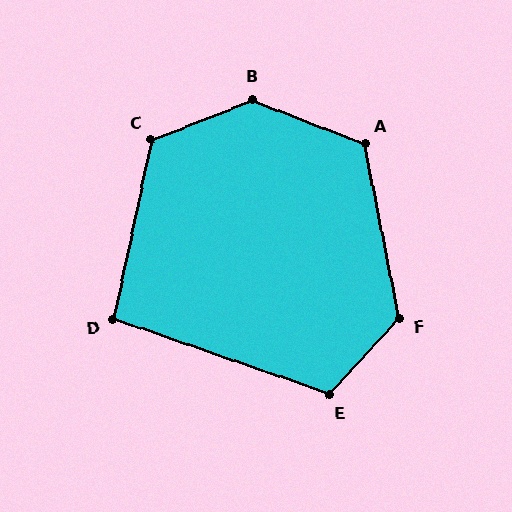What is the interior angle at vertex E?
Approximately 114 degrees (obtuse).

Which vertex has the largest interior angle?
B, at approximately 137 degrees.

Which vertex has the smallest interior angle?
D, at approximately 97 degrees.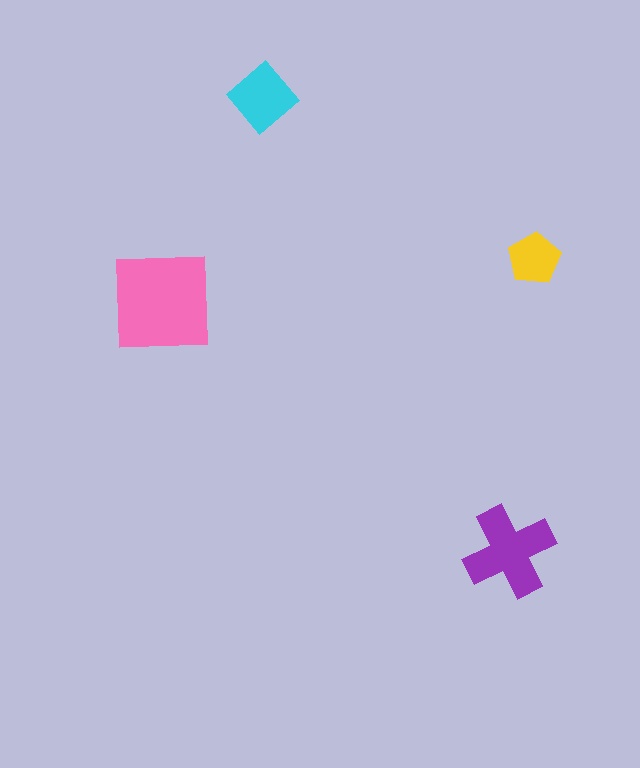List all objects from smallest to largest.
The yellow pentagon, the cyan diamond, the purple cross, the pink square.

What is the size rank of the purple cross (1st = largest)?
2nd.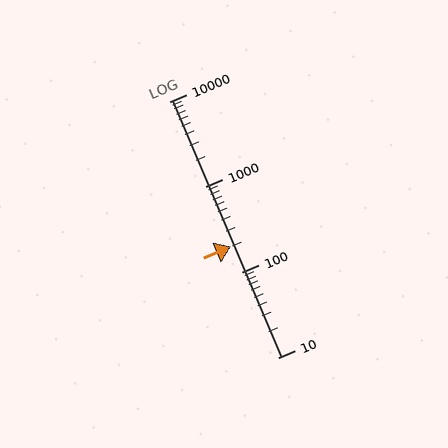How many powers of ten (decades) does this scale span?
The scale spans 3 decades, from 10 to 10000.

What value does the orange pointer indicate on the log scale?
The pointer indicates approximately 200.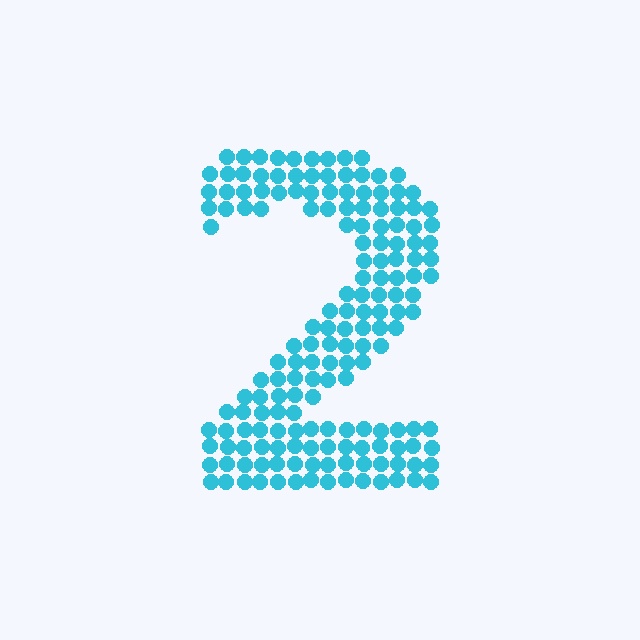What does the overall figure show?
The overall figure shows the digit 2.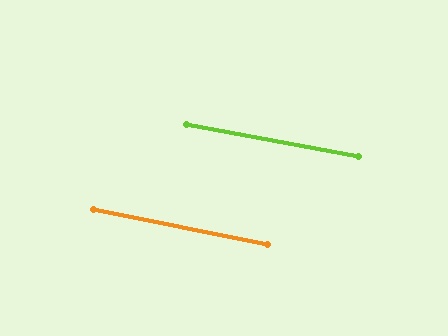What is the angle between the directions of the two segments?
Approximately 1 degree.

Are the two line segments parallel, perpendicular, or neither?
Parallel — their directions differ by only 0.7°.